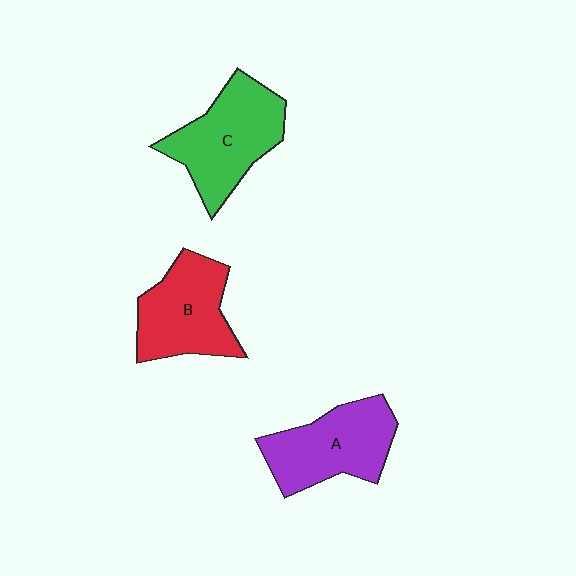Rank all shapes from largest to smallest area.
From largest to smallest: C (green), A (purple), B (red).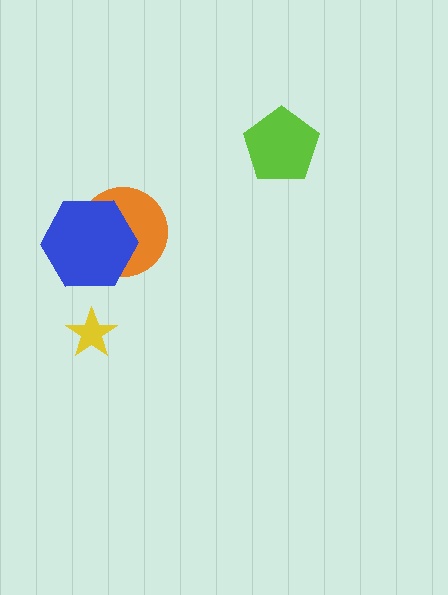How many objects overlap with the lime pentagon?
0 objects overlap with the lime pentagon.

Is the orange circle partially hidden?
Yes, it is partially covered by another shape.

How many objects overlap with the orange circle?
1 object overlaps with the orange circle.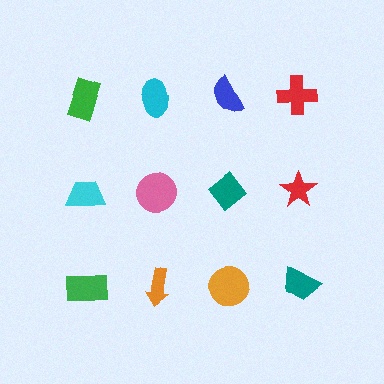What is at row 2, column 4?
A red star.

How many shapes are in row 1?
4 shapes.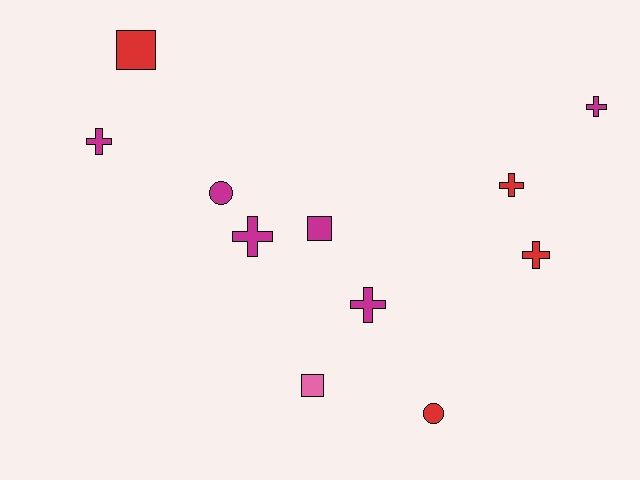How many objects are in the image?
There are 11 objects.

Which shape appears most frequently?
Cross, with 6 objects.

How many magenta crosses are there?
There are 4 magenta crosses.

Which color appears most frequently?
Magenta, with 6 objects.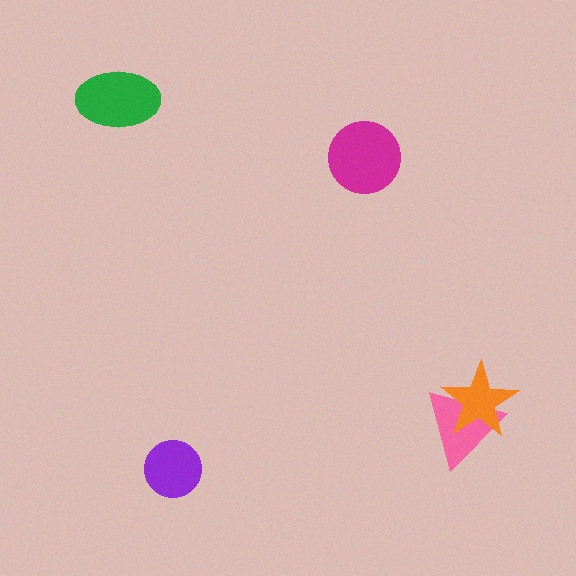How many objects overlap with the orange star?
1 object overlaps with the orange star.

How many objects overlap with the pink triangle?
1 object overlaps with the pink triangle.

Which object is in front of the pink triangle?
The orange star is in front of the pink triangle.